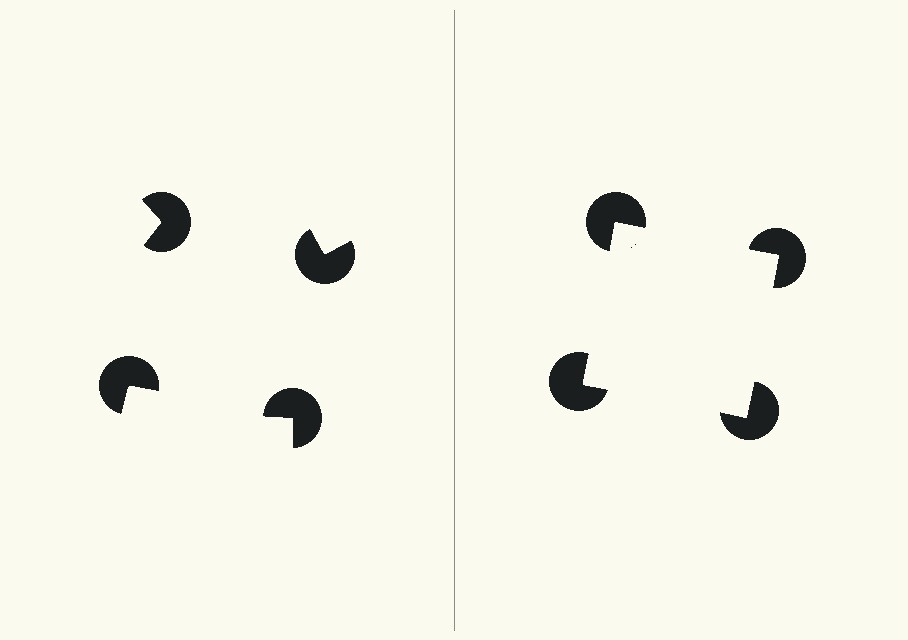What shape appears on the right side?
An illusory square.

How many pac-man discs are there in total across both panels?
8 — 4 on each side.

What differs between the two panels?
The pac-man discs are positioned identically on both sides; only the wedge orientations differ. On the right they align to a square; on the left they are misaligned.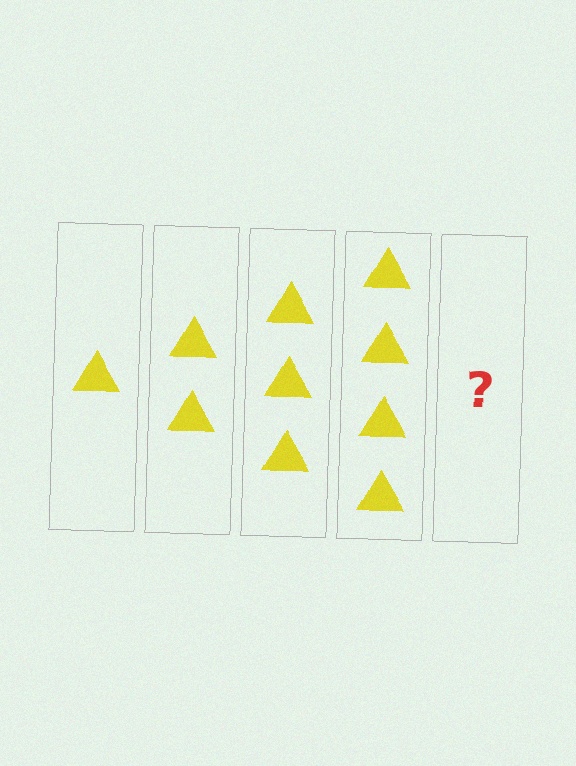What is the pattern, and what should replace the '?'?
The pattern is that each step adds one more triangle. The '?' should be 5 triangles.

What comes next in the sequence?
The next element should be 5 triangles.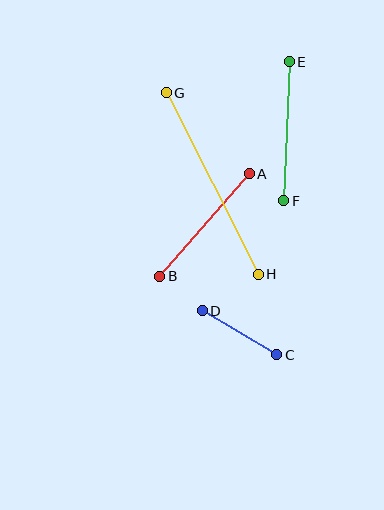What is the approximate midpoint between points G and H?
The midpoint is at approximately (212, 183) pixels.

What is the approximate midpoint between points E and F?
The midpoint is at approximately (287, 131) pixels.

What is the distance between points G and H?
The distance is approximately 203 pixels.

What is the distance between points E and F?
The distance is approximately 139 pixels.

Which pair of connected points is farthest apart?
Points G and H are farthest apart.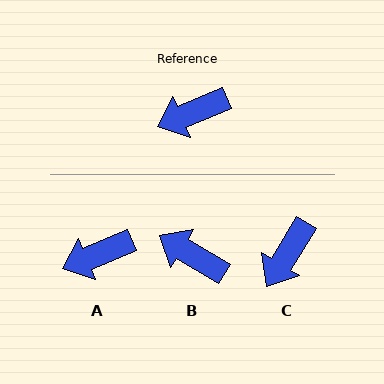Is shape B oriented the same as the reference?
No, it is off by about 54 degrees.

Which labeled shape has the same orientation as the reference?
A.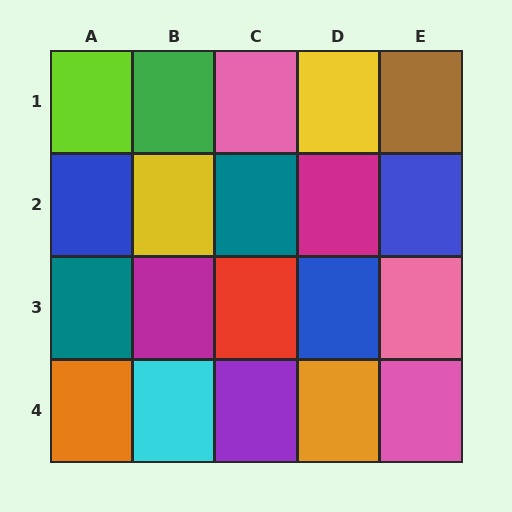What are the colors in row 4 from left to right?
Orange, cyan, purple, orange, pink.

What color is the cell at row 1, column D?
Yellow.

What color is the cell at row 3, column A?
Teal.